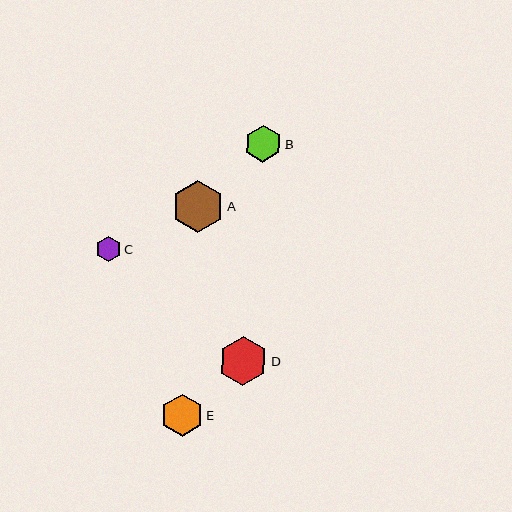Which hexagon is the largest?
Hexagon A is the largest with a size of approximately 52 pixels.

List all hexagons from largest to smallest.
From largest to smallest: A, D, E, B, C.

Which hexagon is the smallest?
Hexagon C is the smallest with a size of approximately 25 pixels.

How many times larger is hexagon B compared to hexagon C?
Hexagon B is approximately 1.5 times the size of hexagon C.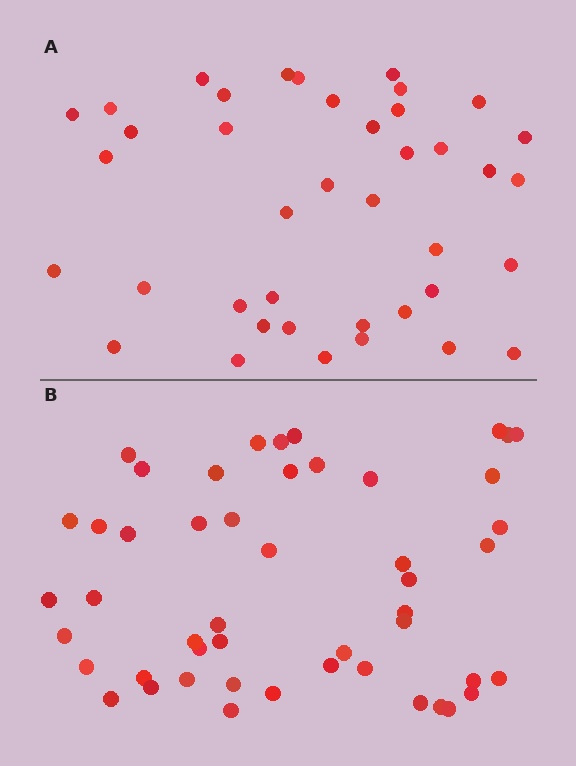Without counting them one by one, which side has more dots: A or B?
Region B (the bottom region) has more dots.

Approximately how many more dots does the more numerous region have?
Region B has roughly 8 or so more dots than region A.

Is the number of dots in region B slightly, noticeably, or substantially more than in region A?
Region B has only slightly more — the two regions are fairly close. The ratio is roughly 1.2 to 1.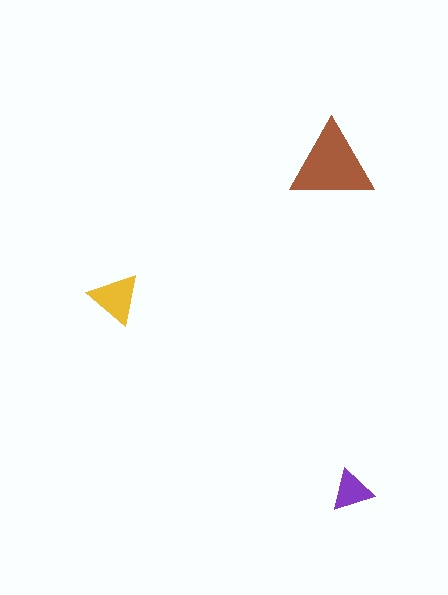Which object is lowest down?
The purple triangle is bottommost.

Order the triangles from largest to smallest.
the brown one, the yellow one, the purple one.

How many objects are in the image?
There are 3 objects in the image.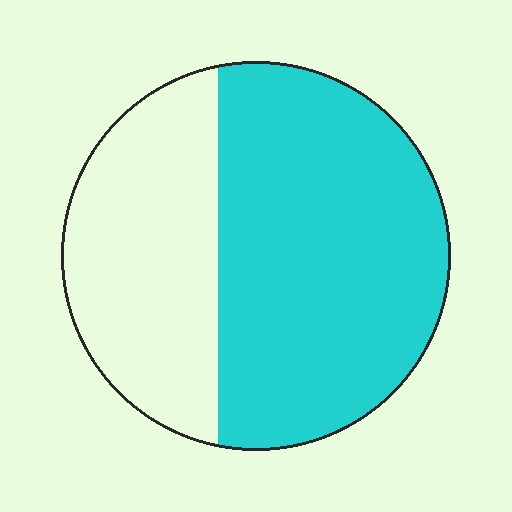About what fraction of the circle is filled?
About five eighths (5/8).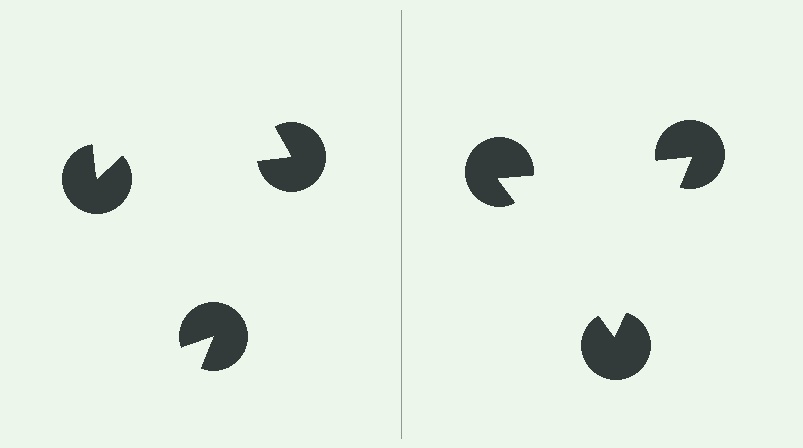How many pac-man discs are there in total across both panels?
6 — 3 on each side.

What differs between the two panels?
The pac-man discs are positioned identically on both sides; only the wedge orientations differ. On the right they align to a triangle; on the left they are misaligned.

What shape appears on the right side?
An illusory triangle.